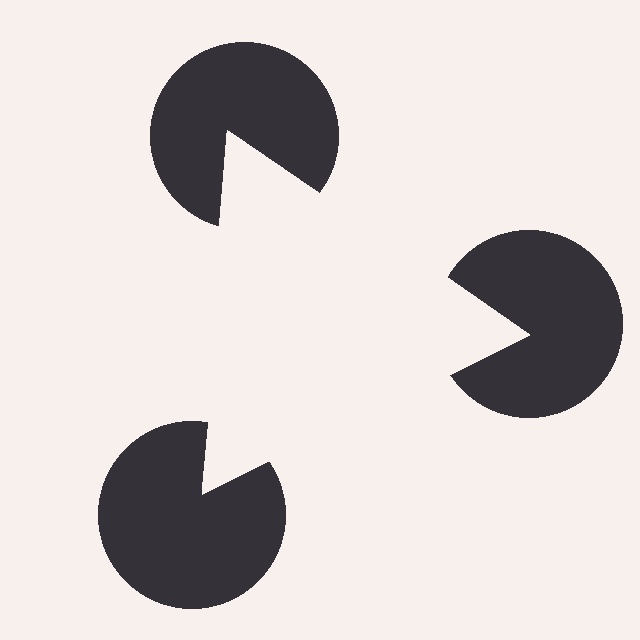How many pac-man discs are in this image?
There are 3 — one at each vertex of the illusory triangle.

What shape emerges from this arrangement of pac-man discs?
An illusory triangle — its edges are inferred from the aligned wedge cuts in the pac-man discs, not physically drawn.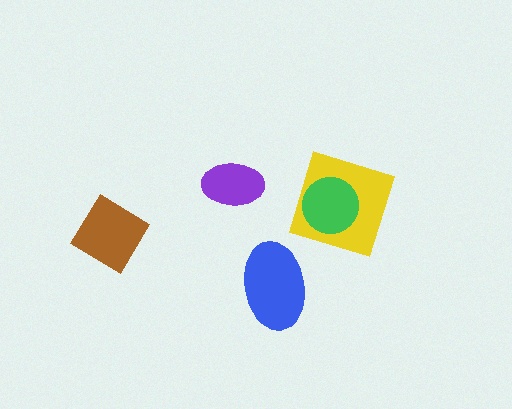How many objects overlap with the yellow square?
1 object overlaps with the yellow square.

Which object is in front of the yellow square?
The green circle is in front of the yellow square.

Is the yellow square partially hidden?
Yes, it is partially covered by another shape.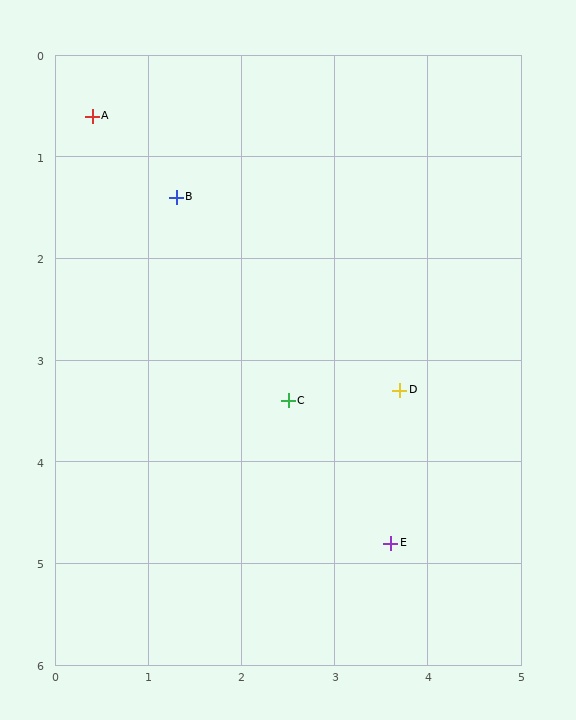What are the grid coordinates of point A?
Point A is at approximately (0.4, 0.6).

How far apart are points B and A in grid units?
Points B and A are about 1.2 grid units apart.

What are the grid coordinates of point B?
Point B is at approximately (1.3, 1.4).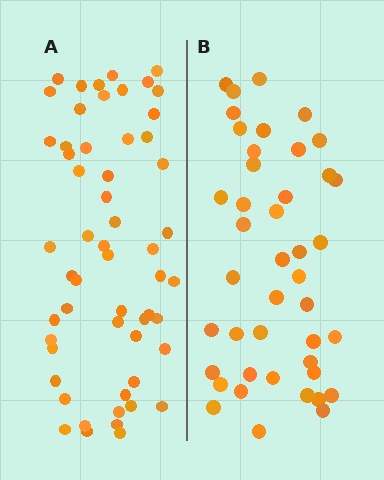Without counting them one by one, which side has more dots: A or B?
Region A (the left region) has more dots.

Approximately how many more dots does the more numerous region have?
Region A has approximately 15 more dots than region B.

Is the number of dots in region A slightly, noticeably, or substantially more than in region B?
Region A has noticeably more, but not dramatically so. The ratio is roughly 1.3 to 1.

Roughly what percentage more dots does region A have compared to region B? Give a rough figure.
About 30% more.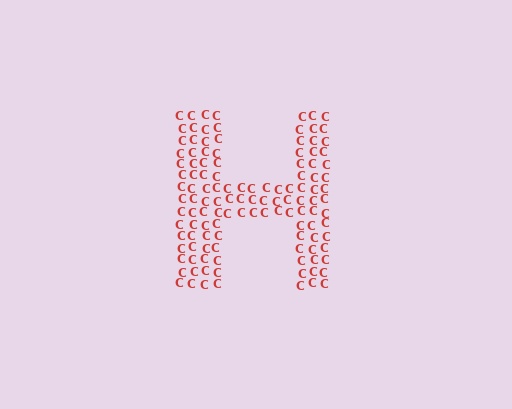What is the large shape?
The large shape is the letter H.